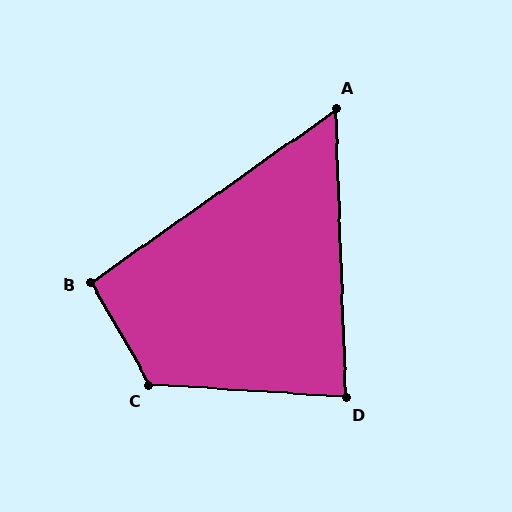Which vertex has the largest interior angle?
C, at approximately 123 degrees.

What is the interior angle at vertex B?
Approximately 95 degrees (obtuse).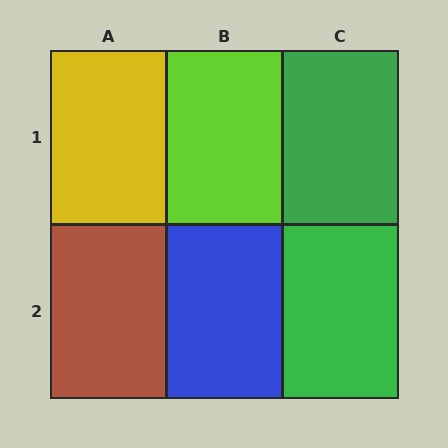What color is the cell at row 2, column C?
Green.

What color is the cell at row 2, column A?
Brown.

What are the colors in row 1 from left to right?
Yellow, lime, green.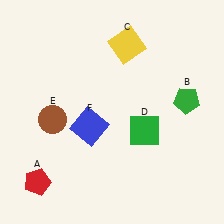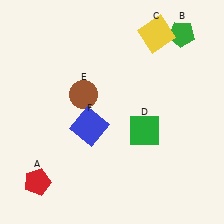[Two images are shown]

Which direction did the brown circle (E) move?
The brown circle (E) moved right.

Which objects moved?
The objects that moved are: the green pentagon (B), the yellow square (C), the brown circle (E).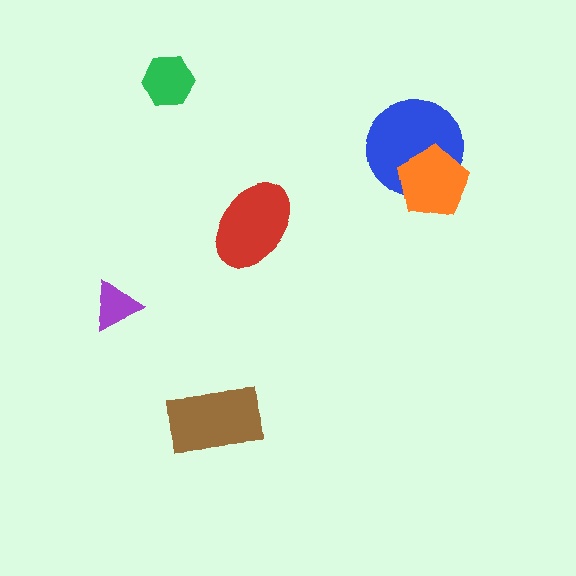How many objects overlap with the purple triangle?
0 objects overlap with the purple triangle.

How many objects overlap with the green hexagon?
0 objects overlap with the green hexagon.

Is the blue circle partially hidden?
Yes, it is partially covered by another shape.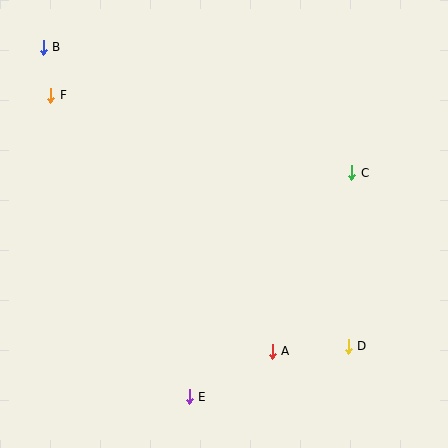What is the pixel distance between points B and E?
The distance between B and E is 378 pixels.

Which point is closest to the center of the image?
Point A at (272, 351) is closest to the center.